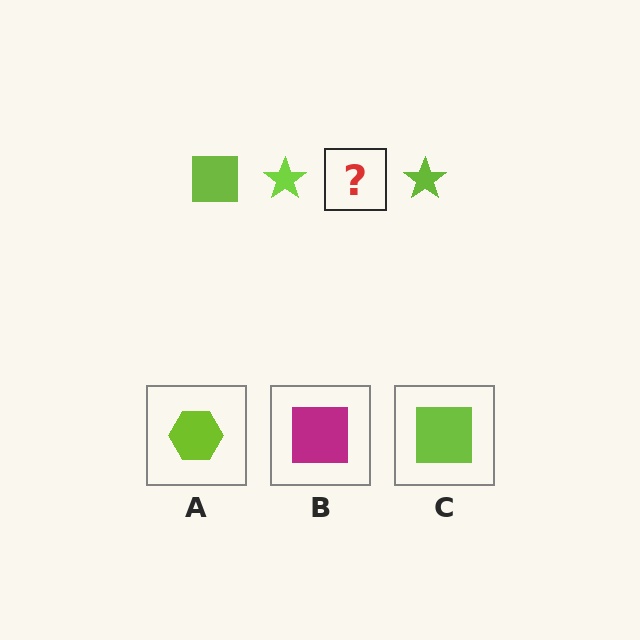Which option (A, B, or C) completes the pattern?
C.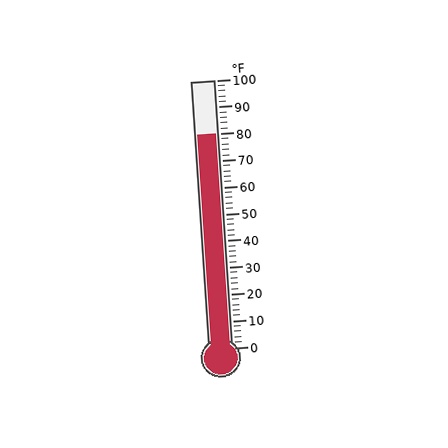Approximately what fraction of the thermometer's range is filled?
The thermometer is filled to approximately 80% of its range.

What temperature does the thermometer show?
The thermometer shows approximately 80°F.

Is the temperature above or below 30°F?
The temperature is above 30°F.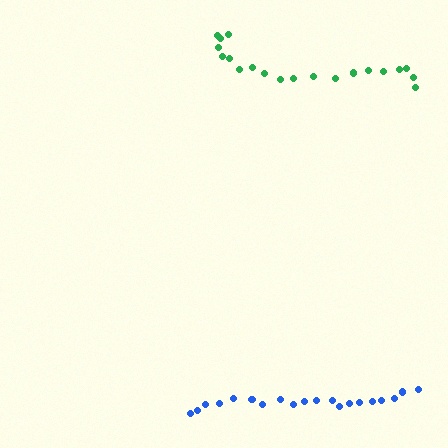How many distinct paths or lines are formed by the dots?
There are 2 distinct paths.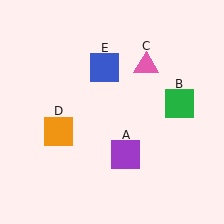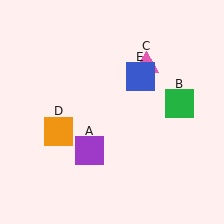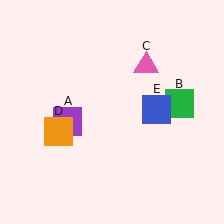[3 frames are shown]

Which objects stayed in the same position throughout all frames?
Green square (object B) and pink triangle (object C) and orange square (object D) remained stationary.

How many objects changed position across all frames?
2 objects changed position: purple square (object A), blue square (object E).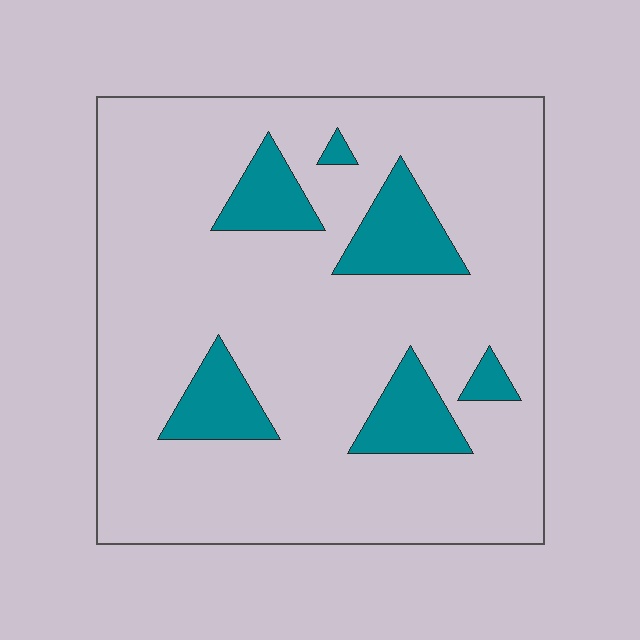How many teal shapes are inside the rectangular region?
6.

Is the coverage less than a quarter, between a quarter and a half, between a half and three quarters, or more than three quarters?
Less than a quarter.